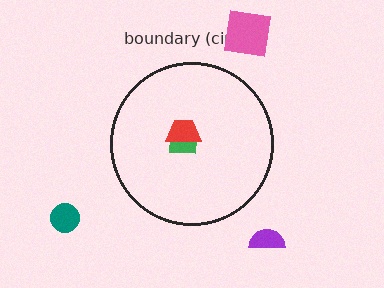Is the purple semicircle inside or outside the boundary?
Outside.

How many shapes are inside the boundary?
2 inside, 3 outside.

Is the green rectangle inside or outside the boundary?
Inside.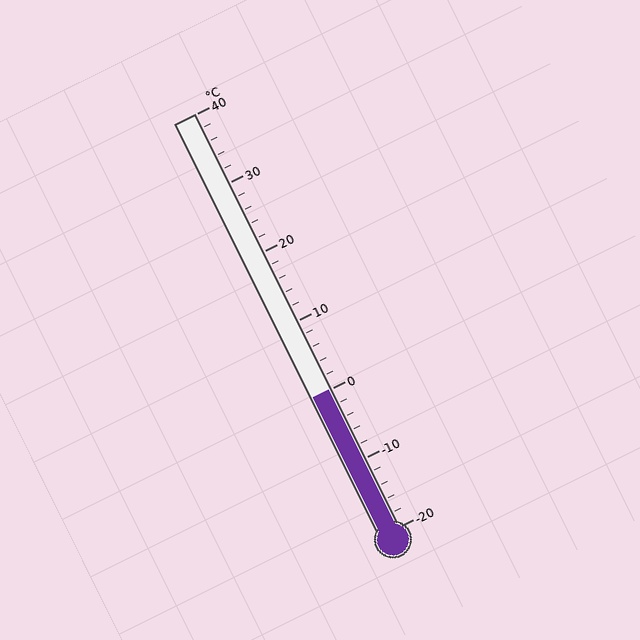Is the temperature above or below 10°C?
The temperature is below 10°C.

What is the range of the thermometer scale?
The thermometer scale ranges from -20°C to 40°C.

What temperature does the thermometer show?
The thermometer shows approximately 0°C.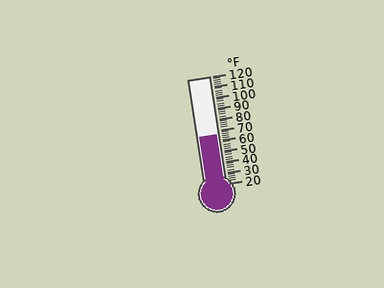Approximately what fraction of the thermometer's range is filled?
The thermometer is filled to approximately 45% of its range.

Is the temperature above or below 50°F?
The temperature is above 50°F.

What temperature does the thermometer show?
The thermometer shows approximately 66°F.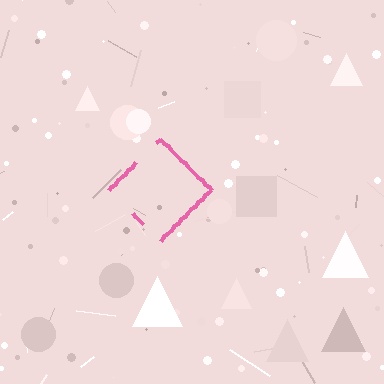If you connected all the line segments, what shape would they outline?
They would outline a diamond.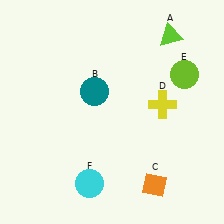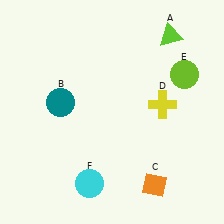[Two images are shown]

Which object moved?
The teal circle (B) moved left.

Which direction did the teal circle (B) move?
The teal circle (B) moved left.